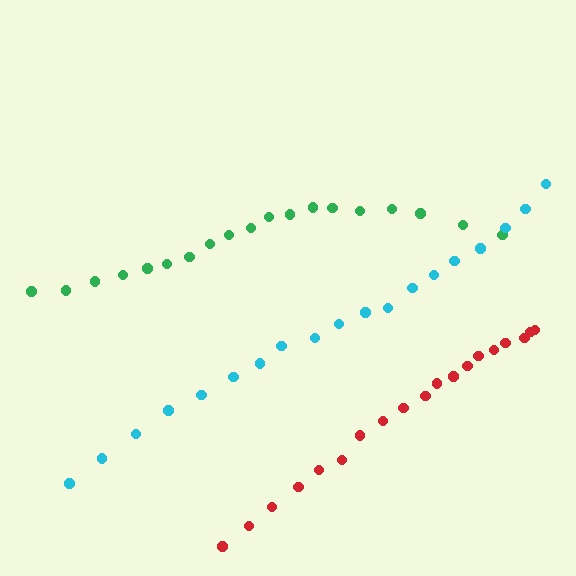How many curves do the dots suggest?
There are 3 distinct paths.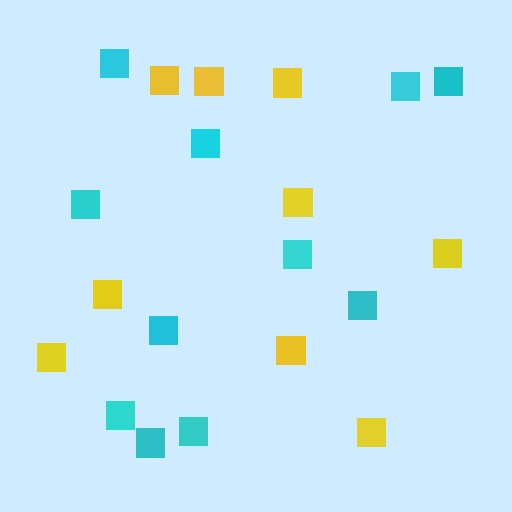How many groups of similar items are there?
There are 2 groups: one group of cyan squares (11) and one group of yellow squares (9).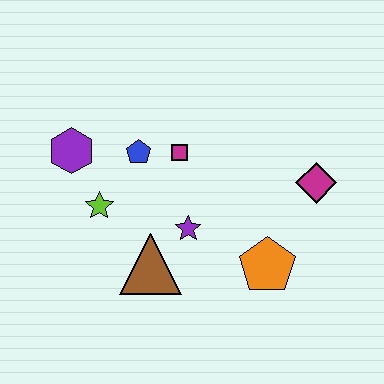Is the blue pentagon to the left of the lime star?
No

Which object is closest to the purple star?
The brown triangle is closest to the purple star.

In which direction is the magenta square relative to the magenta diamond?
The magenta square is to the left of the magenta diamond.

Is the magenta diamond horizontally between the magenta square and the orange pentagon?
No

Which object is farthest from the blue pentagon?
The magenta diamond is farthest from the blue pentagon.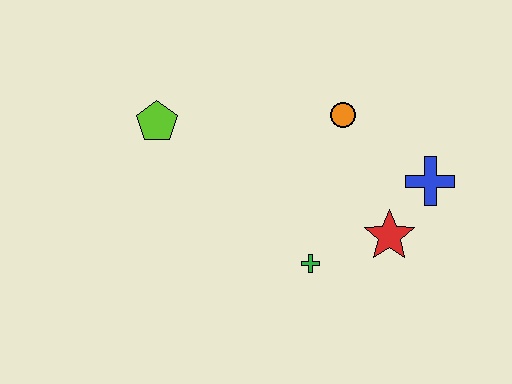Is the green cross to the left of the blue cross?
Yes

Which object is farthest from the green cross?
The lime pentagon is farthest from the green cross.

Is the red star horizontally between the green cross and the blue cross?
Yes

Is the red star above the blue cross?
No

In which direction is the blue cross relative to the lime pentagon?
The blue cross is to the right of the lime pentagon.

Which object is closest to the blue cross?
The red star is closest to the blue cross.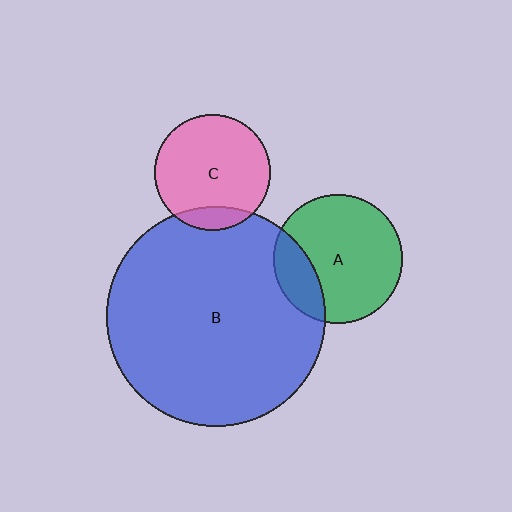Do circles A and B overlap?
Yes.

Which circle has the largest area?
Circle B (blue).